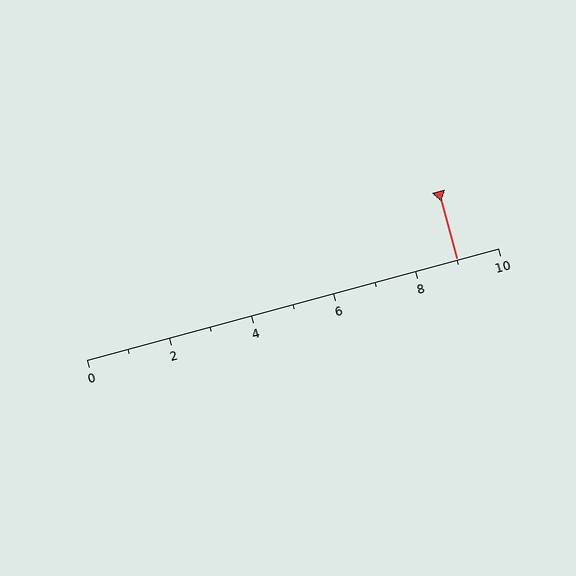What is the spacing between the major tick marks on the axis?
The major ticks are spaced 2 apart.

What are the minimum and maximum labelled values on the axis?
The axis runs from 0 to 10.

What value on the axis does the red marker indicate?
The marker indicates approximately 9.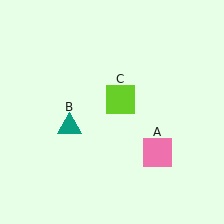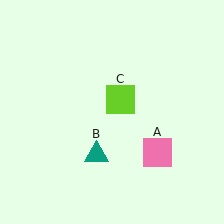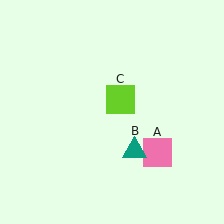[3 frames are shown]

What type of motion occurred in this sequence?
The teal triangle (object B) rotated counterclockwise around the center of the scene.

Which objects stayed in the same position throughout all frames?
Pink square (object A) and lime square (object C) remained stationary.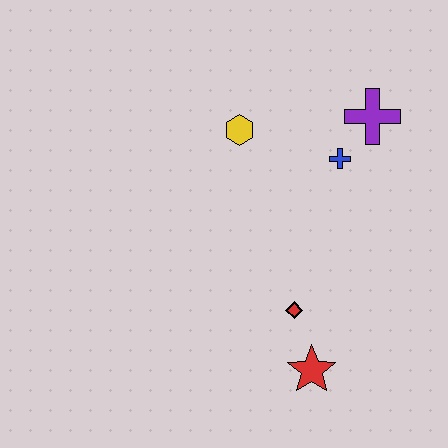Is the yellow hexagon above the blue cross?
Yes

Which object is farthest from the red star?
The purple cross is farthest from the red star.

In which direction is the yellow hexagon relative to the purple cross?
The yellow hexagon is to the left of the purple cross.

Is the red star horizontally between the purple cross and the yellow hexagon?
Yes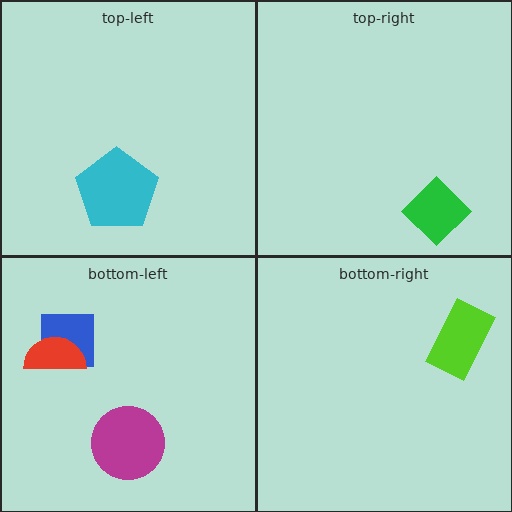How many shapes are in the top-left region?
1.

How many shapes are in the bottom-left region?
3.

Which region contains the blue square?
The bottom-left region.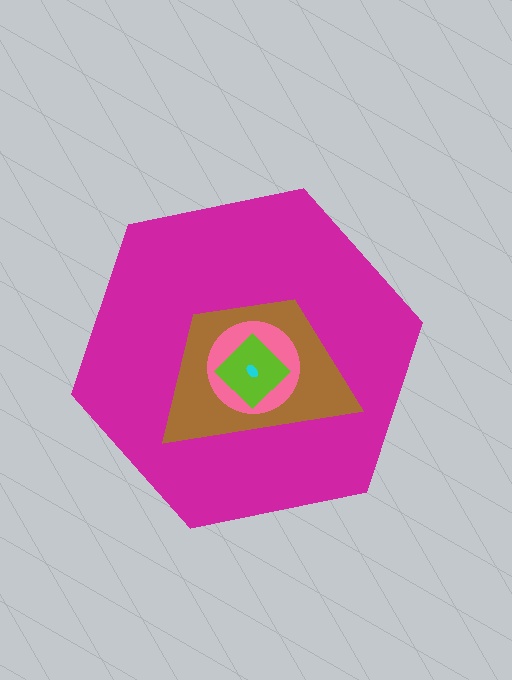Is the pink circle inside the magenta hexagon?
Yes.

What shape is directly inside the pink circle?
The lime diamond.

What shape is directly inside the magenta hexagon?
The brown trapezoid.